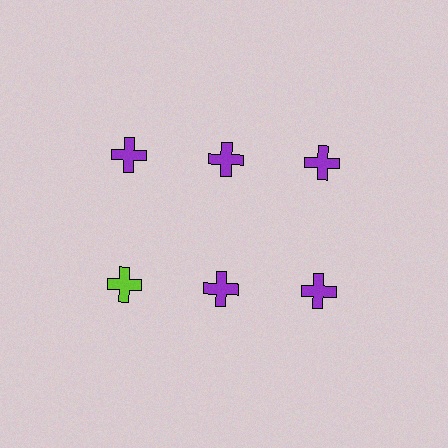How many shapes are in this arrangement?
There are 6 shapes arranged in a grid pattern.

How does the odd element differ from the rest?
It has a different color: lime instead of purple.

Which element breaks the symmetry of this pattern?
The lime cross in the second row, leftmost column breaks the symmetry. All other shapes are purple crosses.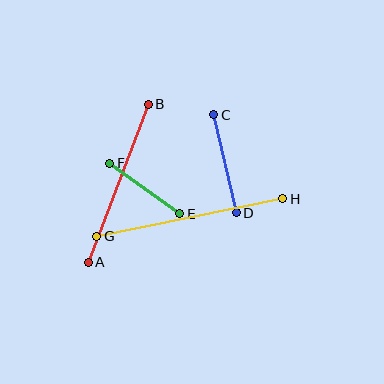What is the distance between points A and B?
The distance is approximately 169 pixels.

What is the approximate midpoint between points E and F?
The midpoint is at approximately (145, 189) pixels.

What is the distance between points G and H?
The distance is approximately 190 pixels.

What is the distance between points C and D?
The distance is approximately 101 pixels.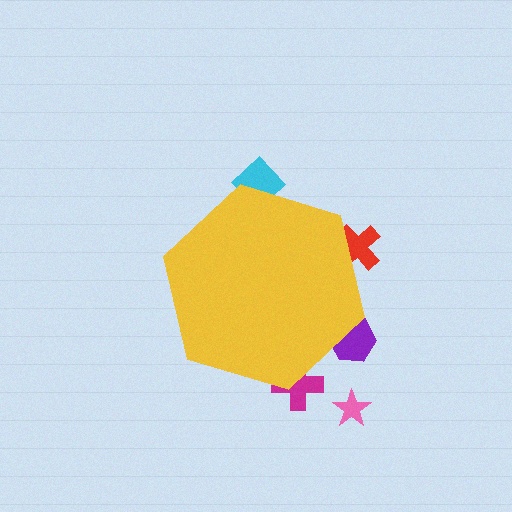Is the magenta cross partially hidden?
Yes, the magenta cross is partially hidden behind the yellow hexagon.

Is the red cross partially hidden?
Yes, the red cross is partially hidden behind the yellow hexagon.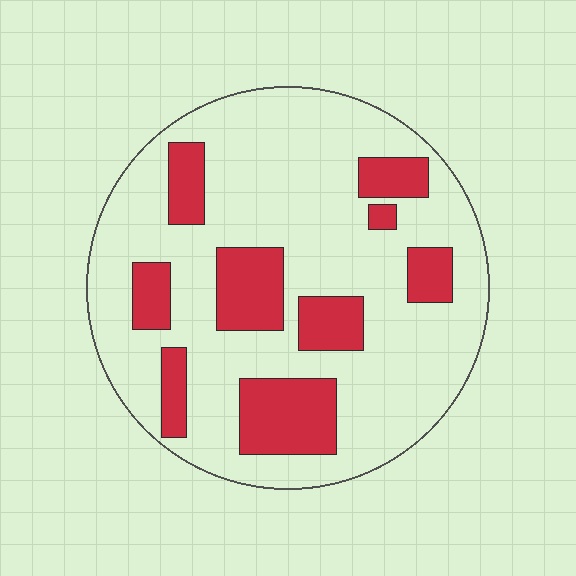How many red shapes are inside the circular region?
9.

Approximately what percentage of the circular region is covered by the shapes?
Approximately 25%.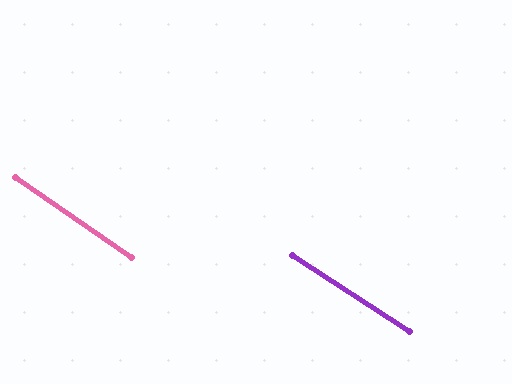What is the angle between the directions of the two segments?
Approximately 1 degree.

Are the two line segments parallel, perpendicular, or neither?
Parallel — their directions differ by only 1.3°.